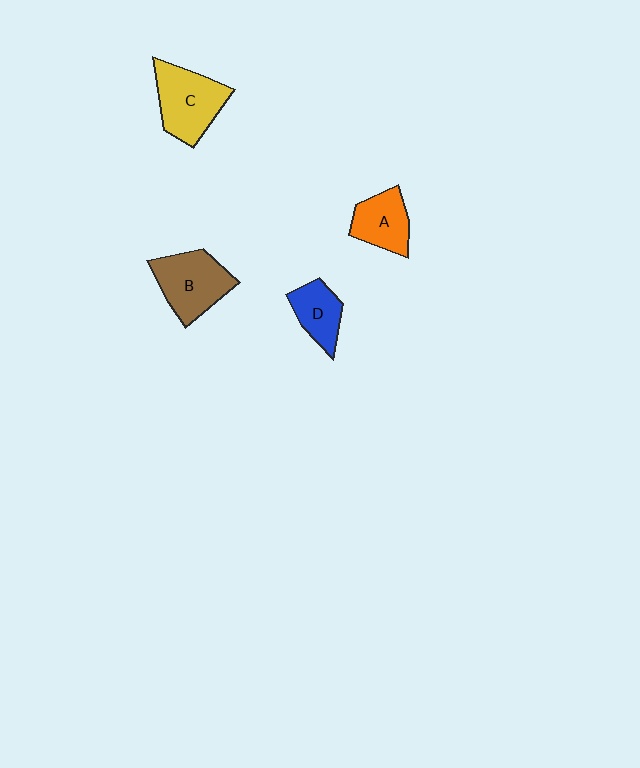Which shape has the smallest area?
Shape D (blue).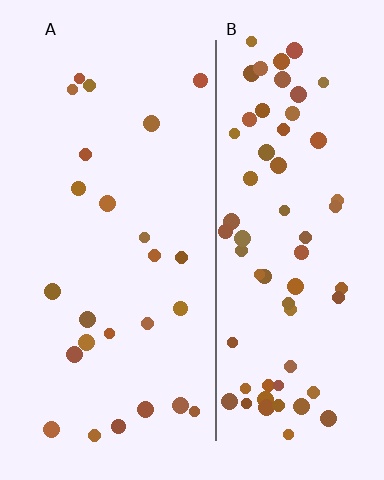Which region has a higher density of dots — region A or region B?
B (the right).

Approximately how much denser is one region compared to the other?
Approximately 2.7× — region B over region A.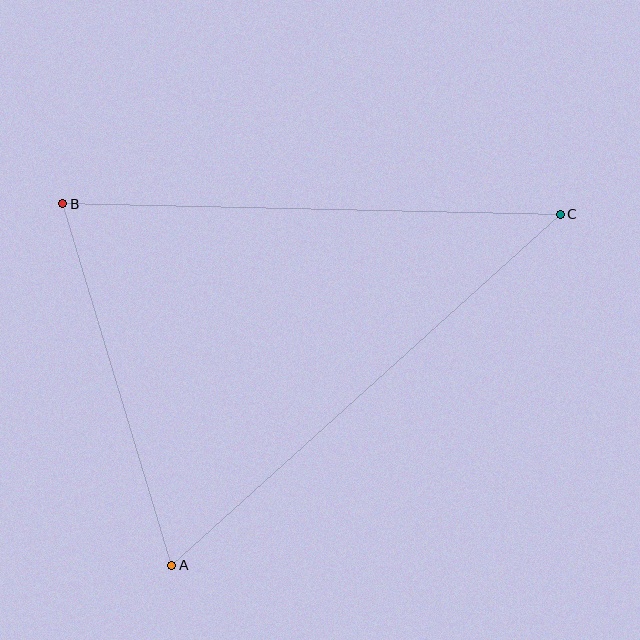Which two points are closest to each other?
Points A and B are closest to each other.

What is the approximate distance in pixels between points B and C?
The distance between B and C is approximately 498 pixels.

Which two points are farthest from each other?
Points A and C are farthest from each other.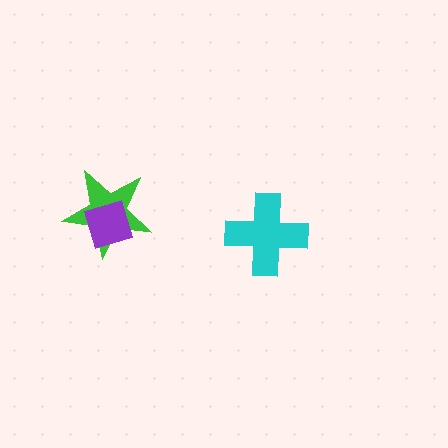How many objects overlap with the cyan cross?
0 objects overlap with the cyan cross.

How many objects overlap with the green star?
1 object overlaps with the green star.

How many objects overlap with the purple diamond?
1 object overlaps with the purple diamond.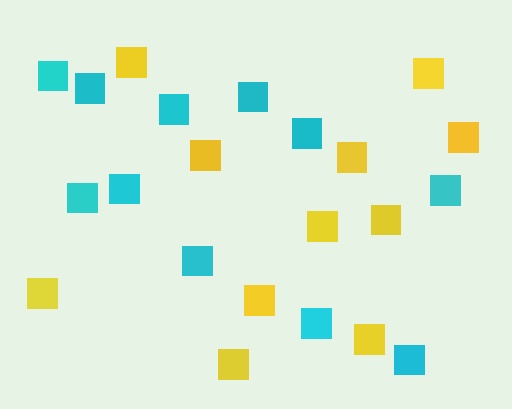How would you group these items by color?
There are 2 groups: one group of yellow squares (11) and one group of cyan squares (11).